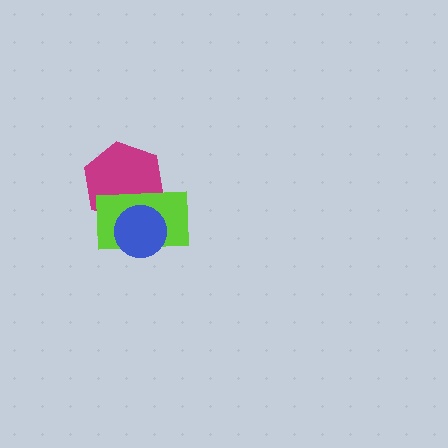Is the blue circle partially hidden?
No, no other shape covers it.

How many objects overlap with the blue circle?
2 objects overlap with the blue circle.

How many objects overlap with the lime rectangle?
2 objects overlap with the lime rectangle.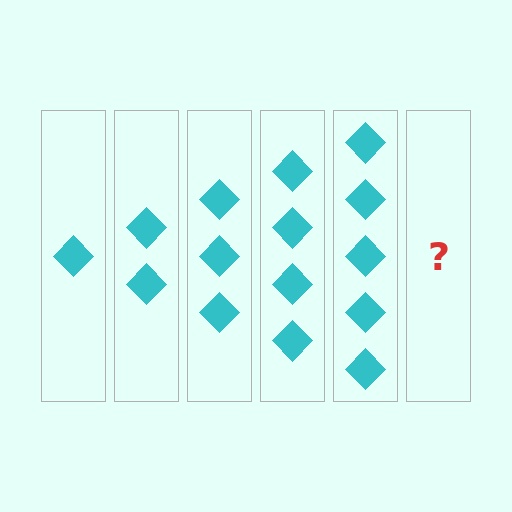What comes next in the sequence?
The next element should be 6 diamonds.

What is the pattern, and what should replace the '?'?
The pattern is that each step adds one more diamond. The '?' should be 6 diamonds.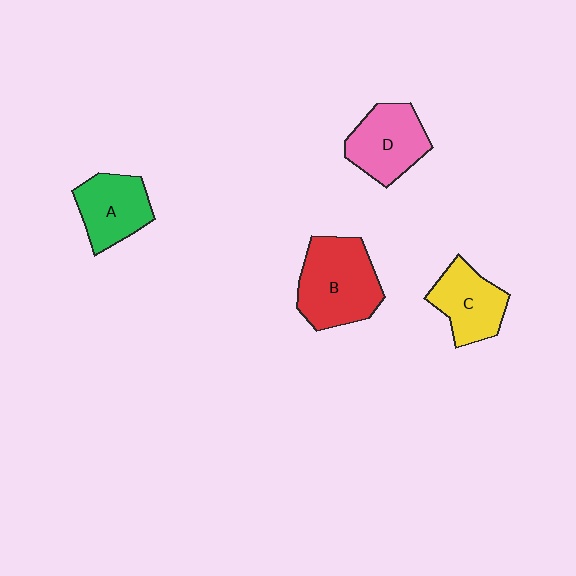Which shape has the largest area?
Shape B (red).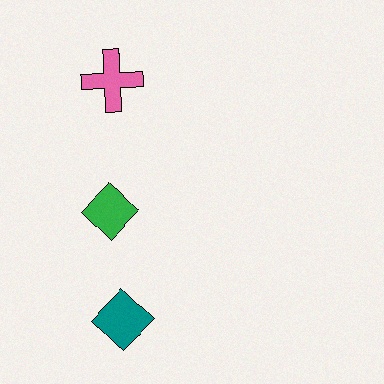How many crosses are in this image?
There is 1 cross.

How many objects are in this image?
There are 3 objects.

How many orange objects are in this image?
There are no orange objects.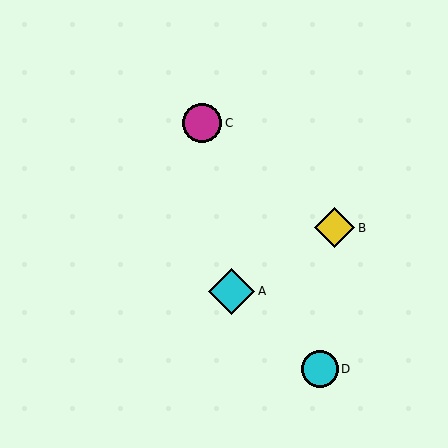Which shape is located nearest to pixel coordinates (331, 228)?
The yellow diamond (labeled B) at (335, 228) is nearest to that location.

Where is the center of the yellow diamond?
The center of the yellow diamond is at (335, 228).